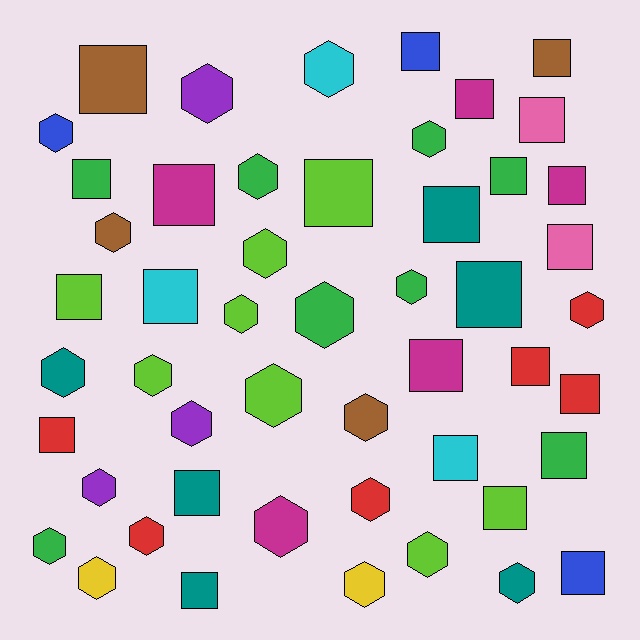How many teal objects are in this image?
There are 6 teal objects.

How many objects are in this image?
There are 50 objects.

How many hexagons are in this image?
There are 25 hexagons.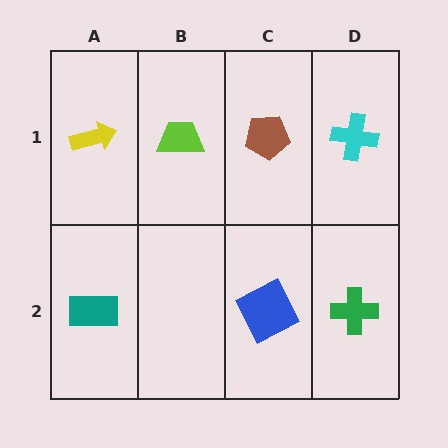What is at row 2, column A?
A teal rectangle.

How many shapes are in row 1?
4 shapes.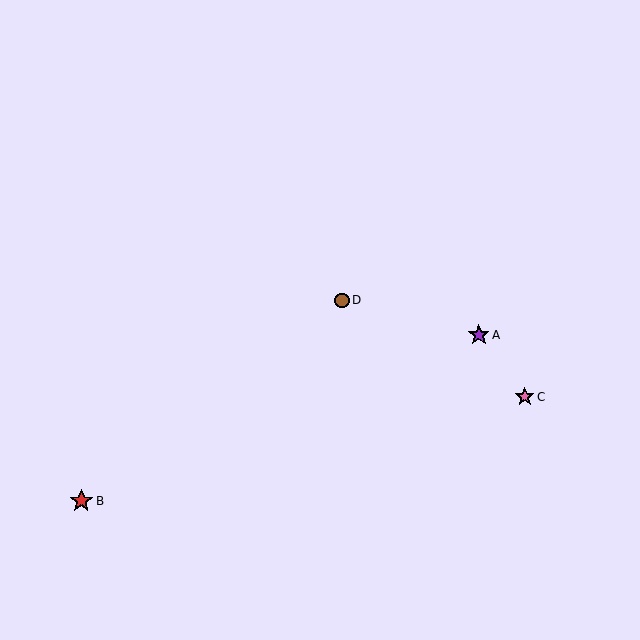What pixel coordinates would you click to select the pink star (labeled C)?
Click at (525, 397) to select the pink star C.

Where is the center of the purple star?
The center of the purple star is at (479, 335).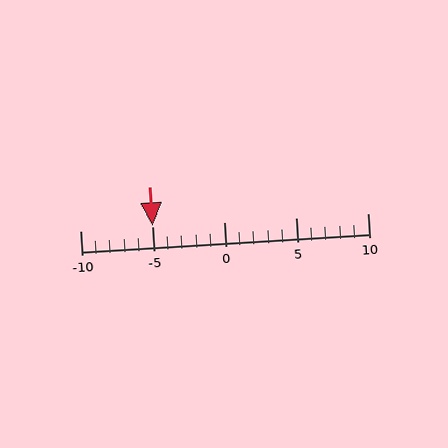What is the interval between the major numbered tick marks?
The major tick marks are spaced 5 units apart.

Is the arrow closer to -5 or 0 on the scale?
The arrow is closer to -5.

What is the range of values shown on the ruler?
The ruler shows values from -10 to 10.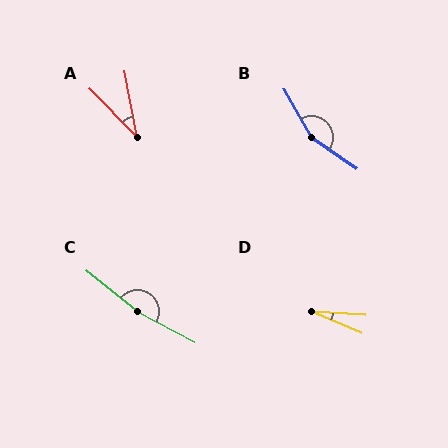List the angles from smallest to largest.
D (19°), A (33°), B (155°), C (169°).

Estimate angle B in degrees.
Approximately 155 degrees.